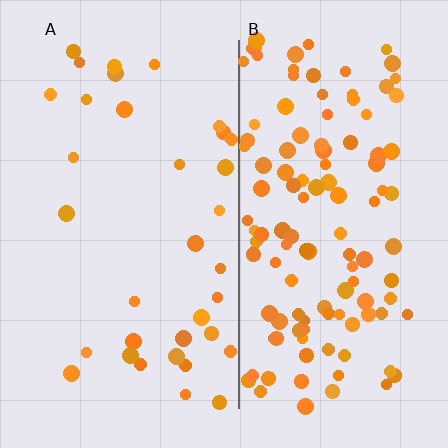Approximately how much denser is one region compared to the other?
Approximately 3.5× — region B over region A.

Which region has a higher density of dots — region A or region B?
B (the right).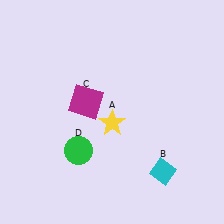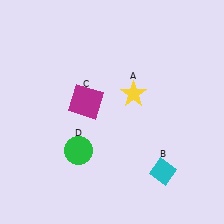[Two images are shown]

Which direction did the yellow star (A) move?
The yellow star (A) moved up.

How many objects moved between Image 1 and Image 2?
1 object moved between the two images.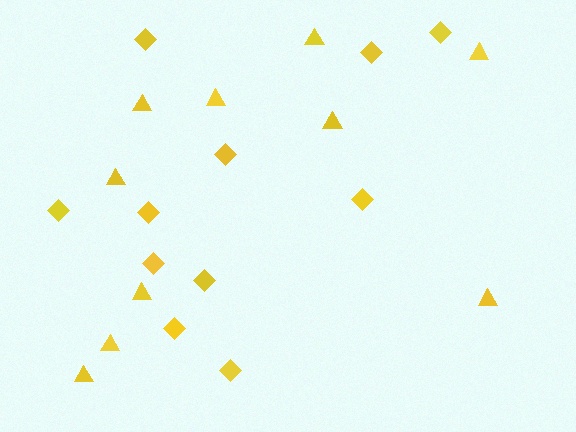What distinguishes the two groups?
There are 2 groups: one group of diamonds (11) and one group of triangles (10).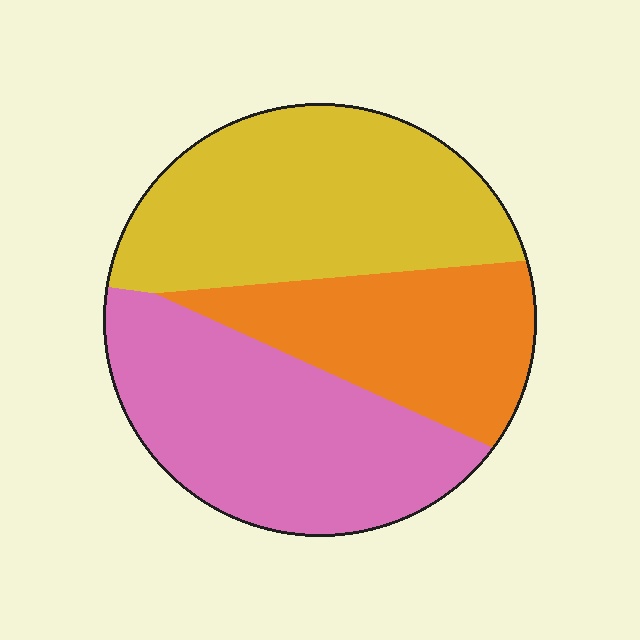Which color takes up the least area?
Orange, at roughly 25%.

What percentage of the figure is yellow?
Yellow covers 38% of the figure.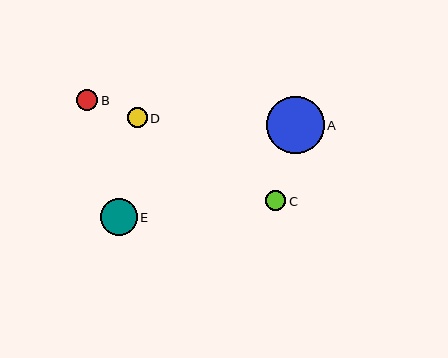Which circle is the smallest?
Circle D is the smallest with a size of approximately 20 pixels.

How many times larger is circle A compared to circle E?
Circle A is approximately 1.5 times the size of circle E.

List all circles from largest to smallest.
From largest to smallest: A, E, B, C, D.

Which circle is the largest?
Circle A is the largest with a size of approximately 58 pixels.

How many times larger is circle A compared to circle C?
Circle A is approximately 2.8 times the size of circle C.